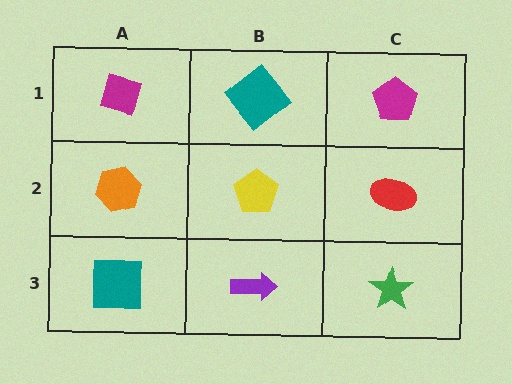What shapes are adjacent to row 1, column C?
A red ellipse (row 2, column C), a teal diamond (row 1, column B).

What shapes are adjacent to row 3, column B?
A yellow pentagon (row 2, column B), a teal square (row 3, column A), a green star (row 3, column C).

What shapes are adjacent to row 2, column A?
A magenta diamond (row 1, column A), a teal square (row 3, column A), a yellow pentagon (row 2, column B).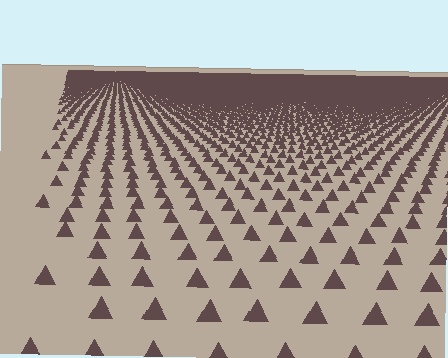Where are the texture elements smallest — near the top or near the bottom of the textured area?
Near the top.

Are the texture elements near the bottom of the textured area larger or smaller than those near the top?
Larger. Near the bottom, elements are closer to the viewer and appear at a bigger on-screen size.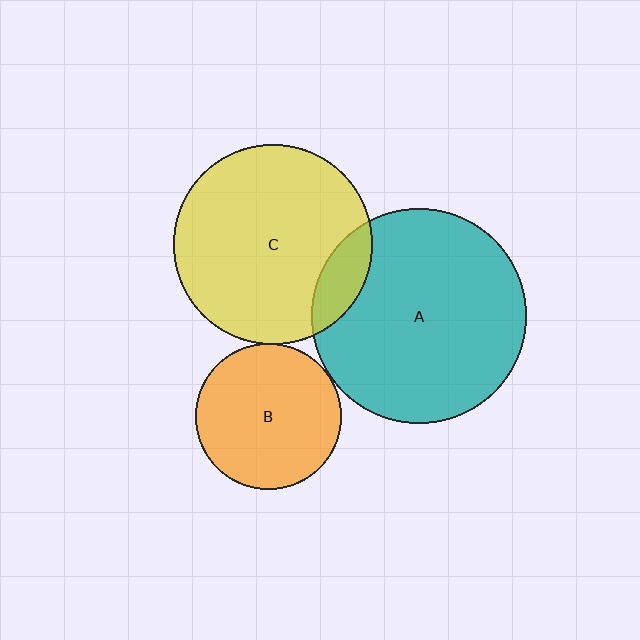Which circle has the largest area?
Circle A (teal).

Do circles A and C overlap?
Yes.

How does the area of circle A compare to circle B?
Approximately 2.2 times.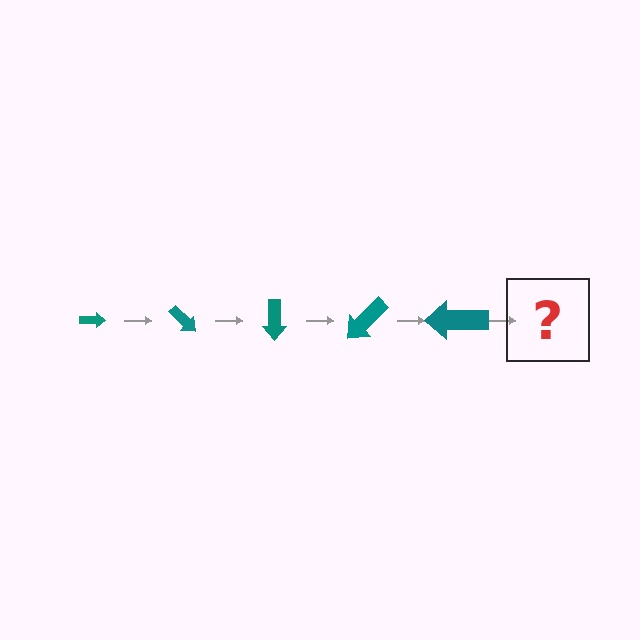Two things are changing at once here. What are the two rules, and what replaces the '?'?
The two rules are that the arrow grows larger each step and it rotates 45 degrees each step. The '?' should be an arrow, larger than the previous one and rotated 225 degrees from the start.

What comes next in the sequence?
The next element should be an arrow, larger than the previous one and rotated 225 degrees from the start.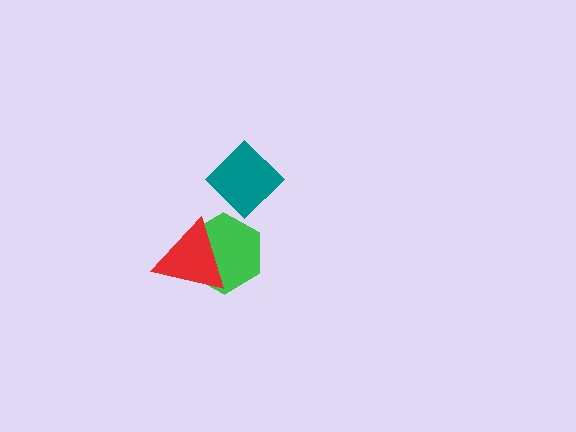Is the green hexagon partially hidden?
Yes, it is partially covered by another shape.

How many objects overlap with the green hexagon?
1 object overlaps with the green hexagon.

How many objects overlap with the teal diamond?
0 objects overlap with the teal diamond.